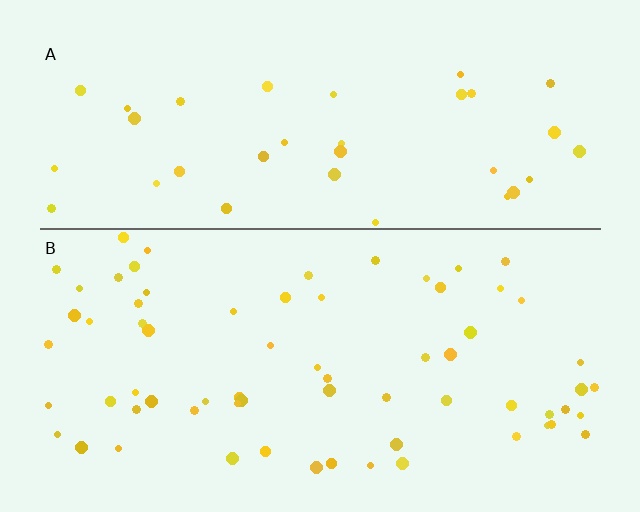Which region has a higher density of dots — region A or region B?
B (the bottom).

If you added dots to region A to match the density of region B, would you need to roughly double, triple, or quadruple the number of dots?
Approximately double.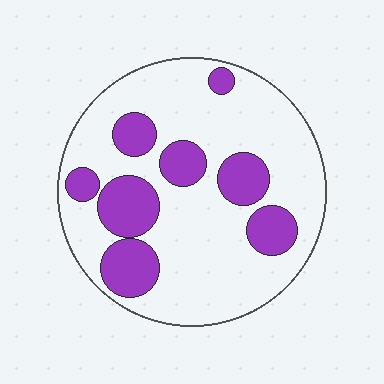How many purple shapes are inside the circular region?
8.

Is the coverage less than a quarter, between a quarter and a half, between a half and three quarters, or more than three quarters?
Between a quarter and a half.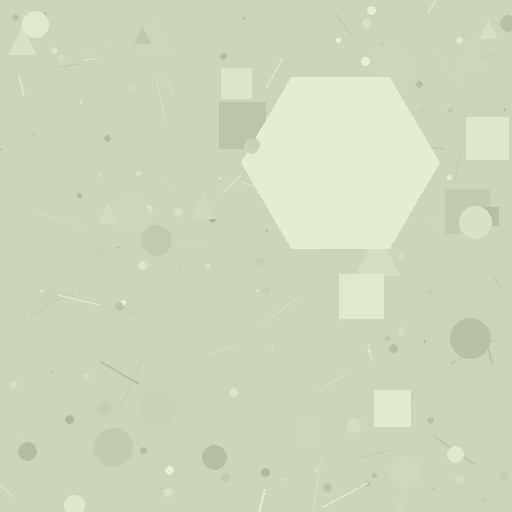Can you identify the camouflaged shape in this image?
The camouflaged shape is a hexagon.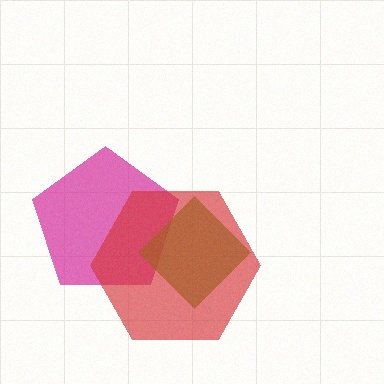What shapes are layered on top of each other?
The layered shapes are: a magenta pentagon, a red hexagon, a brown diamond.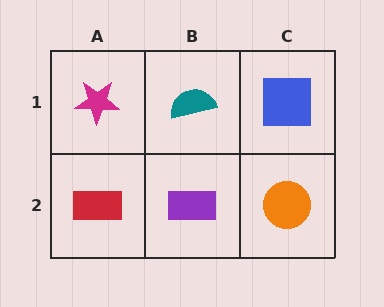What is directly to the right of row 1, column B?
A blue square.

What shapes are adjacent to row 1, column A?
A red rectangle (row 2, column A), a teal semicircle (row 1, column B).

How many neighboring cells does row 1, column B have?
3.